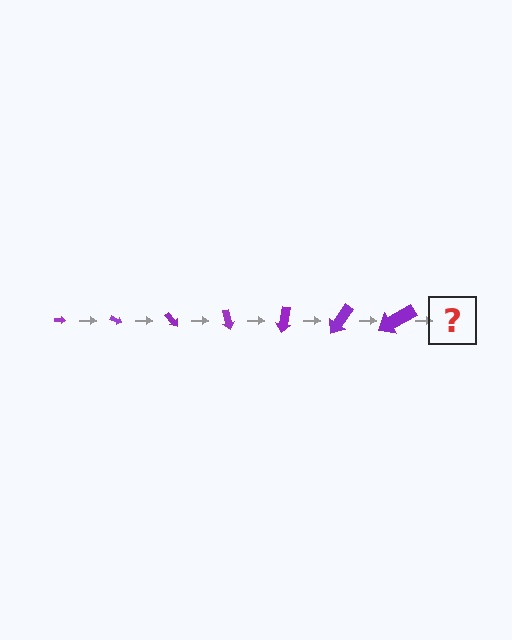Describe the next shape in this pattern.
It should be an arrow, larger than the previous one and rotated 175 degrees from the start.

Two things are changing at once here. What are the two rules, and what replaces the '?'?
The two rules are that the arrow grows larger each step and it rotates 25 degrees each step. The '?' should be an arrow, larger than the previous one and rotated 175 degrees from the start.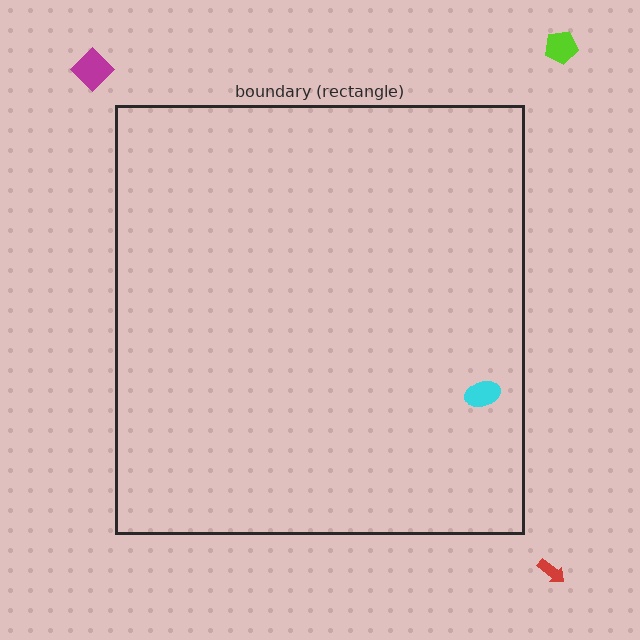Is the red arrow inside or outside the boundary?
Outside.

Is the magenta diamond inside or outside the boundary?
Outside.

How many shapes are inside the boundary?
1 inside, 3 outside.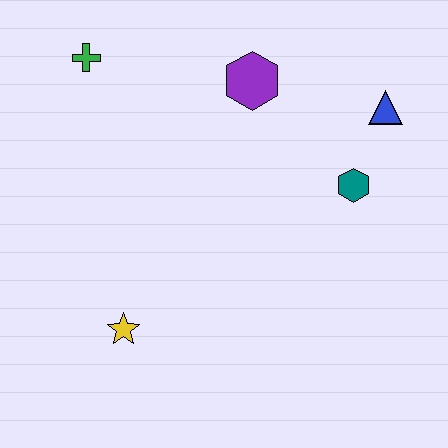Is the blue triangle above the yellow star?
Yes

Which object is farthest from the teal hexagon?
The green cross is farthest from the teal hexagon.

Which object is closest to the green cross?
The purple hexagon is closest to the green cross.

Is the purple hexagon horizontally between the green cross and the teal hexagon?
Yes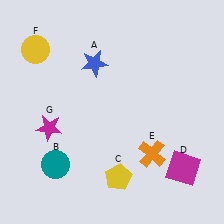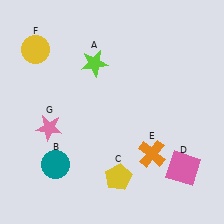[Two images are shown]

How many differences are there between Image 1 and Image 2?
There are 3 differences between the two images.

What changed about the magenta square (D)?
In Image 1, D is magenta. In Image 2, it changed to pink.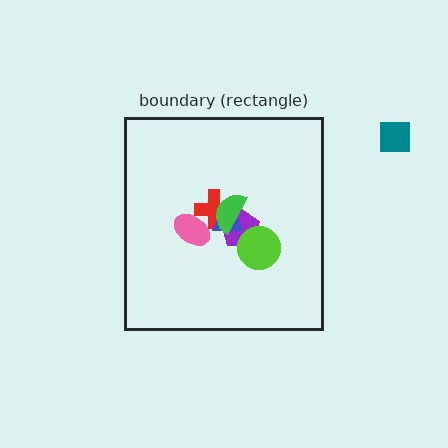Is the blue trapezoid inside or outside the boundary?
Inside.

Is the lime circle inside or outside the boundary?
Inside.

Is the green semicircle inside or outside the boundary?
Inside.